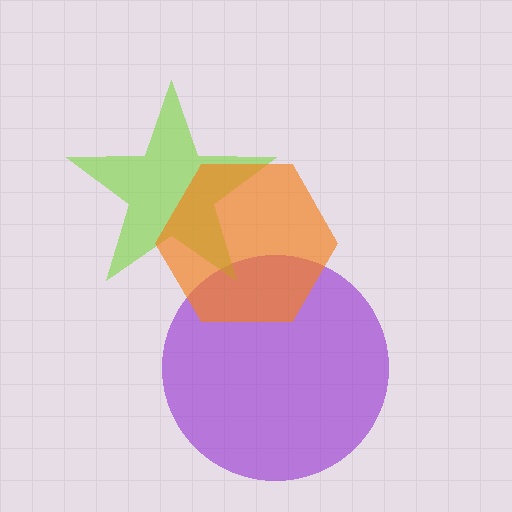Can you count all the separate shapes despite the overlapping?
Yes, there are 3 separate shapes.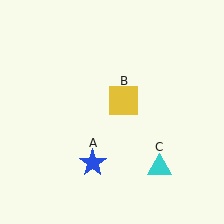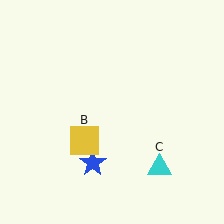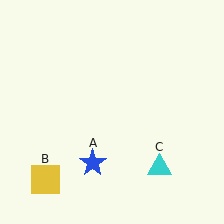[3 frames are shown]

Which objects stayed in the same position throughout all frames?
Blue star (object A) and cyan triangle (object C) remained stationary.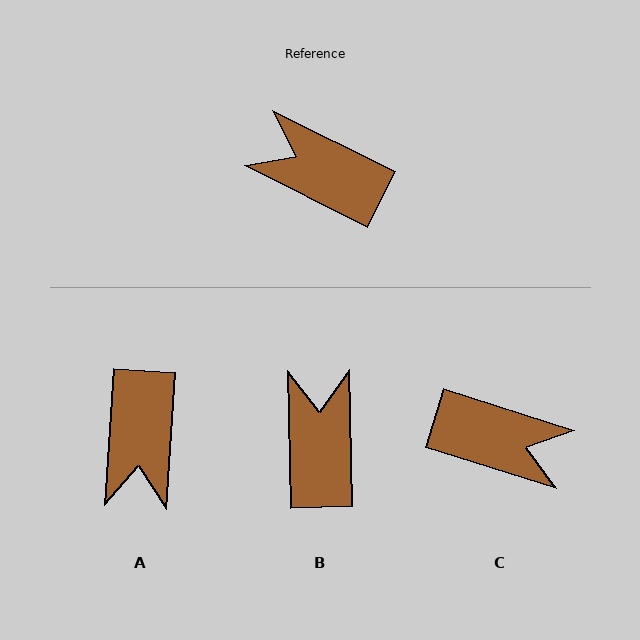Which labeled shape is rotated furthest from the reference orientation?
C, about 171 degrees away.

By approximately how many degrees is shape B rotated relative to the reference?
Approximately 62 degrees clockwise.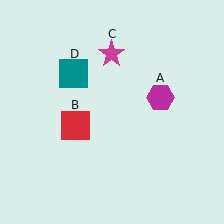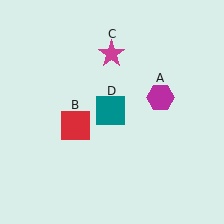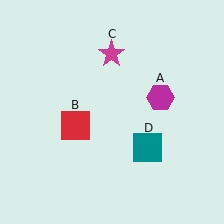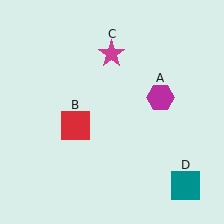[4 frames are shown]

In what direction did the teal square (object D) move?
The teal square (object D) moved down and to the right.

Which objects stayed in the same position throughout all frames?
Magenta hexagon (object A) and red square (object B) and magenta star (object C) remained stationary.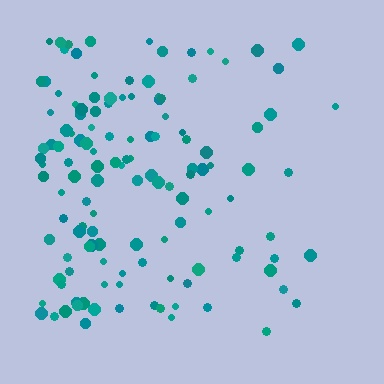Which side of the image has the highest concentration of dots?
The left.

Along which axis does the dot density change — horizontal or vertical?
Horizontal.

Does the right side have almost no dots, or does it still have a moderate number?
Still a moderate number, just noticeably fewer than the left.